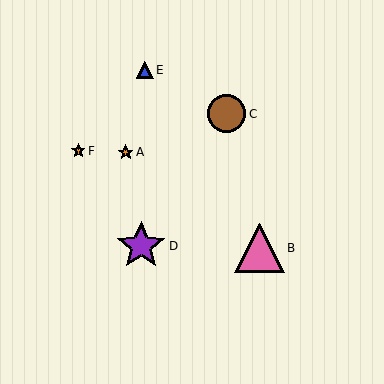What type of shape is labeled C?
Shape C is a brown circle.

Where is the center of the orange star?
The center of the orange star is at (126, 152).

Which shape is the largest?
The pink triangle (labeled B) is the largest.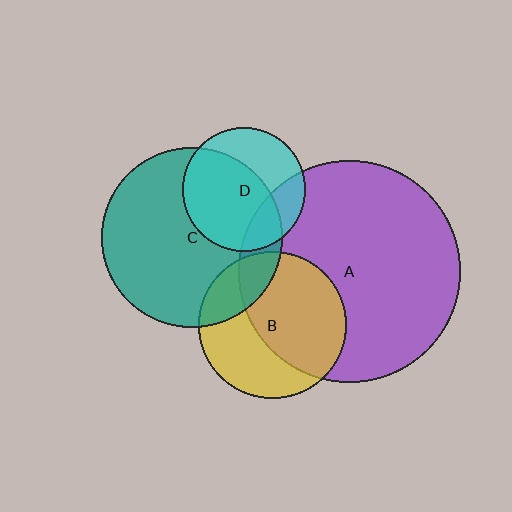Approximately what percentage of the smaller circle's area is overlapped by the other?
Approximately 55%.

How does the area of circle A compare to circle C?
Approximately 1.5 times.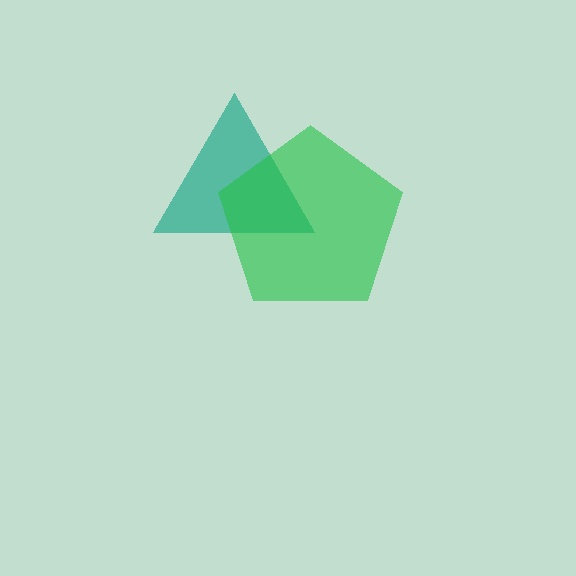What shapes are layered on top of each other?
The layered shapes are: a teal triangle, a green pentagon.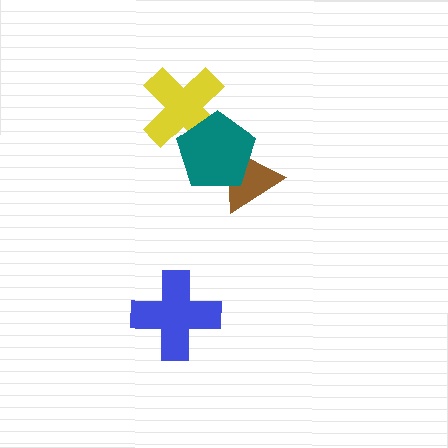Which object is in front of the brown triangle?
The teal pentagon is in front of the brown triangle.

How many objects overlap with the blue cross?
0 objects overlap with the blue cross.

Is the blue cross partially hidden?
No, no other shape covers it.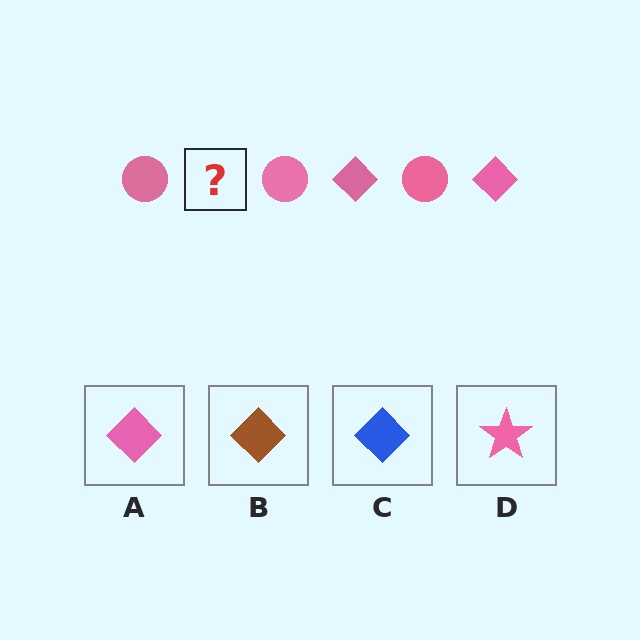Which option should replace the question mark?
Option A.